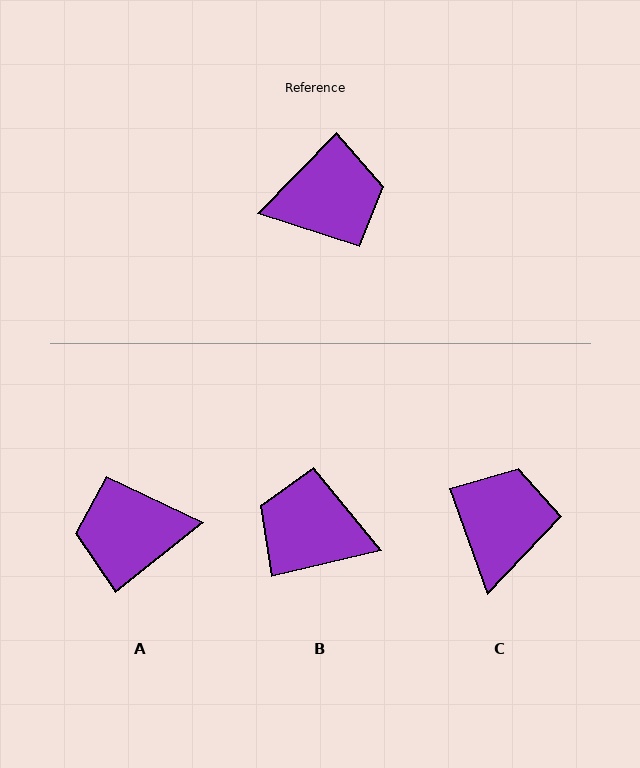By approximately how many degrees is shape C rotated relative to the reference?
Approximately 64 degrees counter-clockwise.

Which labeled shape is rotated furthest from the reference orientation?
A, about 173 degrees away.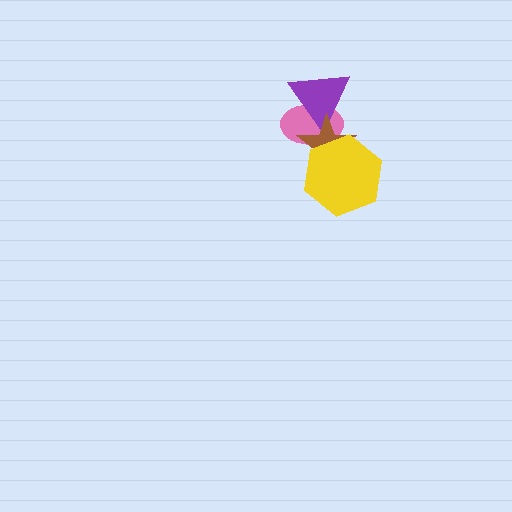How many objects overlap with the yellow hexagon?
2 objects overlap with the yellow hexagon.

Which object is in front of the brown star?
The yellow hexagon is in front of the brown star.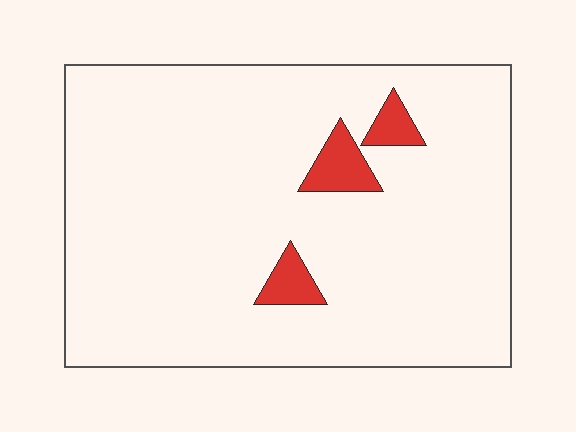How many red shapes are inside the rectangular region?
3.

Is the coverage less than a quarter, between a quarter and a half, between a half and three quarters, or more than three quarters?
Less than a quarter.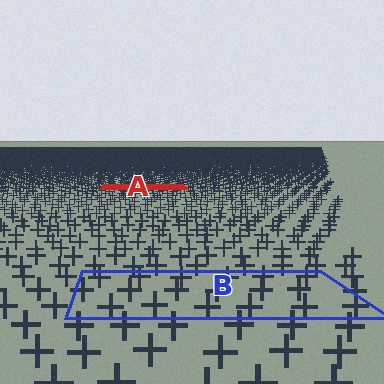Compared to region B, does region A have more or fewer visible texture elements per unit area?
Region A has more texture elements per unit area — they are packed more densely because it is farther away.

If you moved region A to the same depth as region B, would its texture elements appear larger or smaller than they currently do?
They would appear larger. At a closer depth, the same texture elements are projected at a bigger on-screen size.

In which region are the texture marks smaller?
The texture marks are smaller in region A, because it is farther away.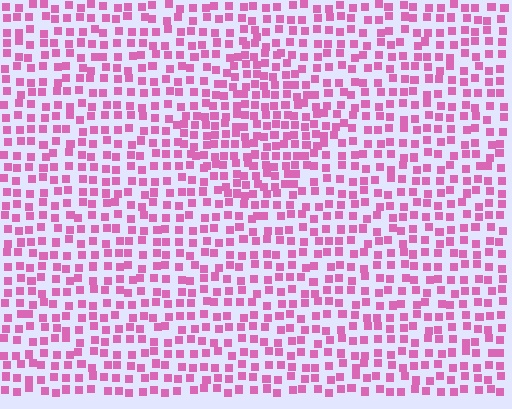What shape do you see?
I see a diamond.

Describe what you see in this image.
The image contains small pink elements arranged at two different densities. A diamond-shaped region is visible where the elements are more densely packed than the surrounding area.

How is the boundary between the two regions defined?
The boundary is defined by a change in element density (approximately 1.5x ratio). All elements are the same color, size, and shape.